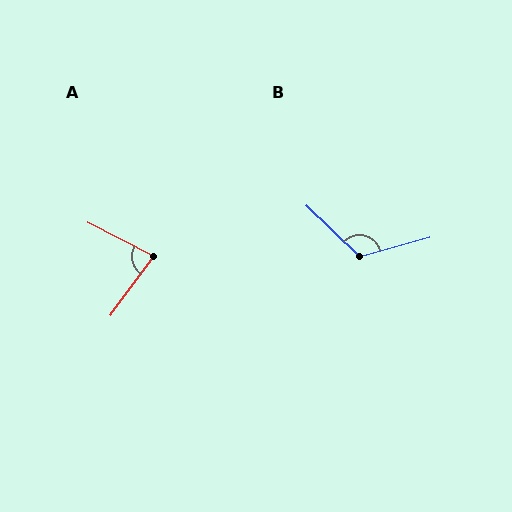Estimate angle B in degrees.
Approximately 120 degrees.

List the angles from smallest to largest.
A (81°), B (120°).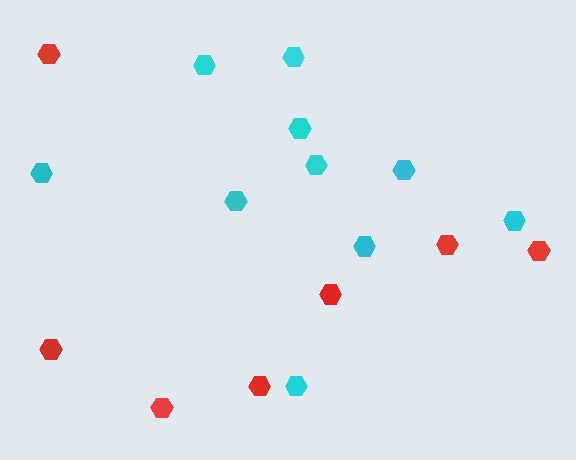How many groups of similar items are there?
There are 2 groups: one group of red hexagons (7) and one group of cyan hexagons (10).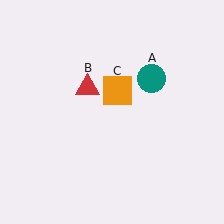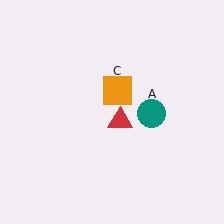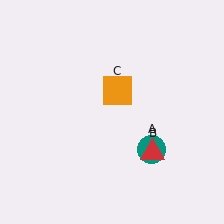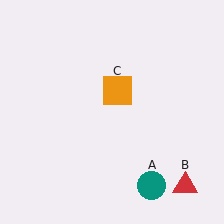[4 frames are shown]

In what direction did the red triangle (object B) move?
The red triangle (object B) moved down and to the right.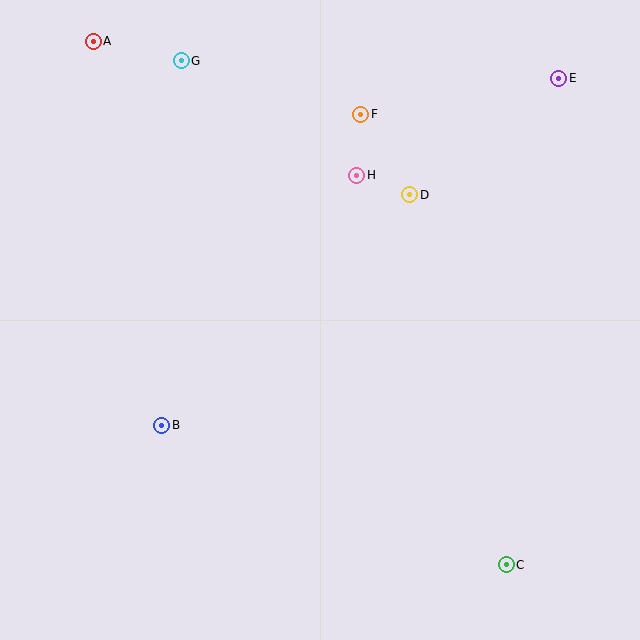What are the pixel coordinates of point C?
Point C is at (506, 565).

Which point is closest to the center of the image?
Point H at (357, 175) is closest to the center.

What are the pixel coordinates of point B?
Point B is at (162, 425).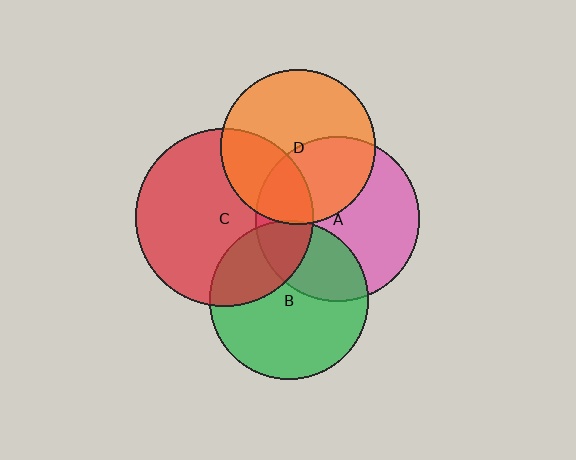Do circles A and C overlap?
Yes.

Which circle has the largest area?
Circle C (red).